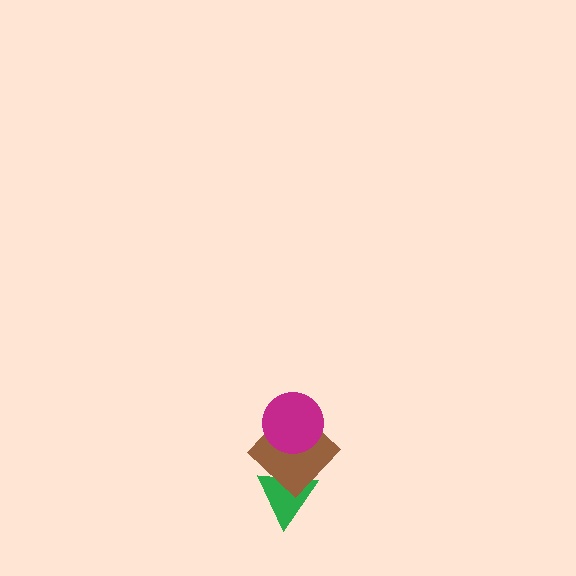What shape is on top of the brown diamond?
The magenta circle is on top of the brown diamond.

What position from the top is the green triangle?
The green triangle is 3rd from the top.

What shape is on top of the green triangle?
The brown diamond is on top of the green triangle.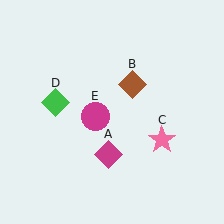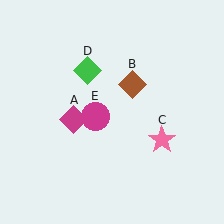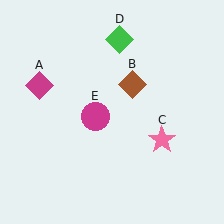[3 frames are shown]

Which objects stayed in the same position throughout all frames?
Brown diamond (object B) and pink star (object C) and magenta circle (object E) remained stationary.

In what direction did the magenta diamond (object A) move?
The magenta diamond (object A) moved up and to the left.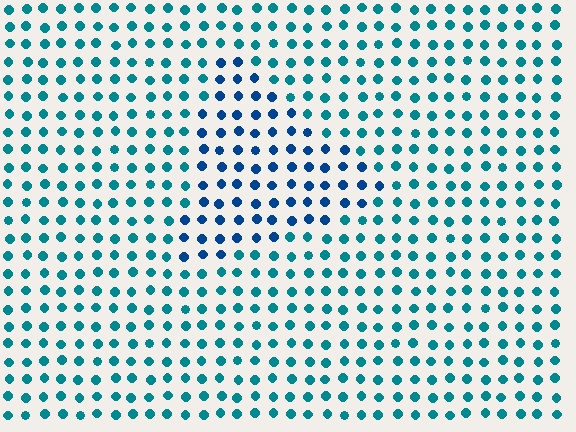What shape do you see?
I see a triangle.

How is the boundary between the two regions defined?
The boundary is defined purely by a slight shift in hue (about 30 degrees). Spacing, size, and orientation are identical on both sides.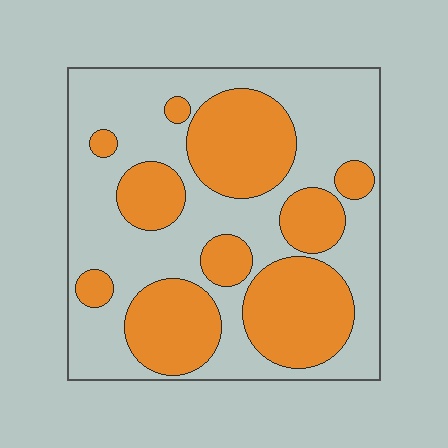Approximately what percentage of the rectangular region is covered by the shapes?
Approximately 40%.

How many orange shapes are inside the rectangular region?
10.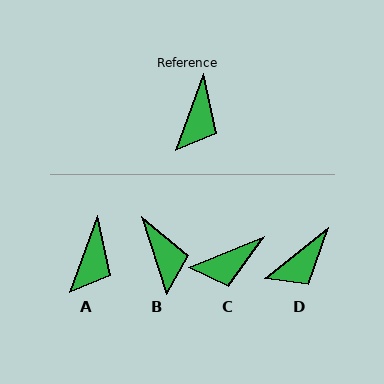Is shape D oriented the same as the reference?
No, it is off by about 31 degrees.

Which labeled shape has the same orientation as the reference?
A.